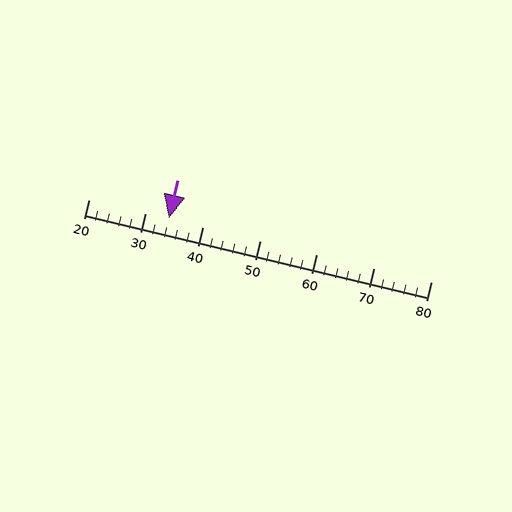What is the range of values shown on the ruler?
The ruler shows values from 20 to 80.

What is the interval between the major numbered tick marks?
The major tick marks are spaced 10 units apart.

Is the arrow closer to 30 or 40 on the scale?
The arrow is closer to 30.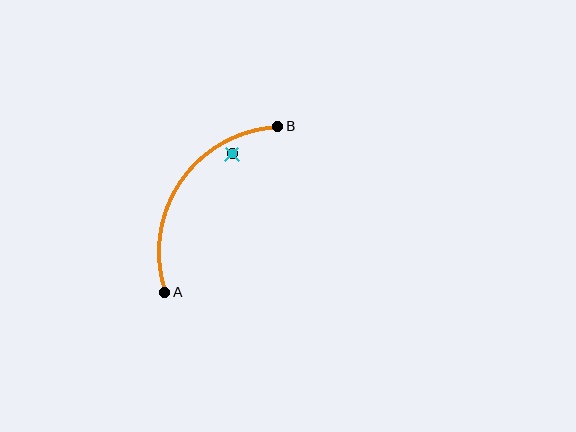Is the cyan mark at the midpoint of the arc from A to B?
No — the cyan mark does not lie on the arc at all. It sits slightly inside the curve.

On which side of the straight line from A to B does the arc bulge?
The arc bulges above and to the left of the straight line connecting A and B.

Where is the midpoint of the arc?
The arc midpoint is the point on the curve farthest from the straight line joining A and B. It sits above and to the left of that line.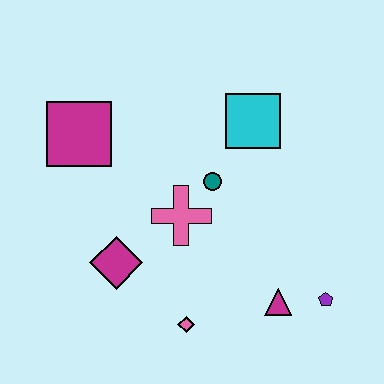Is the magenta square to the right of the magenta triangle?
No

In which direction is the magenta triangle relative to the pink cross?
The magenta triangle is to the right of the pink cross.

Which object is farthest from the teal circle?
The purple pentagon is farthest from the teal circle.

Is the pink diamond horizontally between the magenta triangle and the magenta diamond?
Yes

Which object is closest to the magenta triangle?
The purple pentagon is closest to the magenta triangle.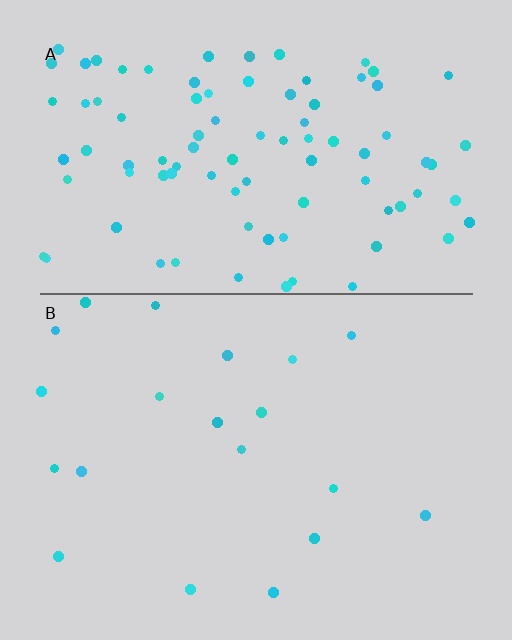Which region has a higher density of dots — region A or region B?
A (the top).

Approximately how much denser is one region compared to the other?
Approximately 4.7× — region A over region B.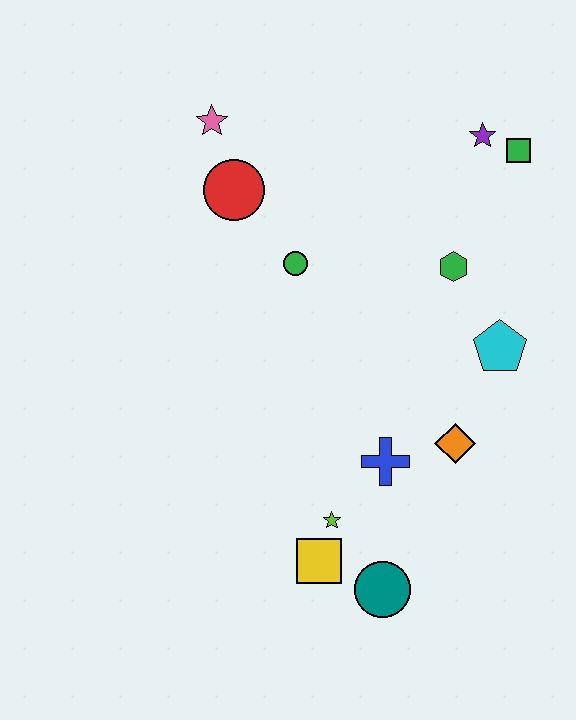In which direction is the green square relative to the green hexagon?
The green square is above the green hexagon.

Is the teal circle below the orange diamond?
Yes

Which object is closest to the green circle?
The red circle is closest to the green circle.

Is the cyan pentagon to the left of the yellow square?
No